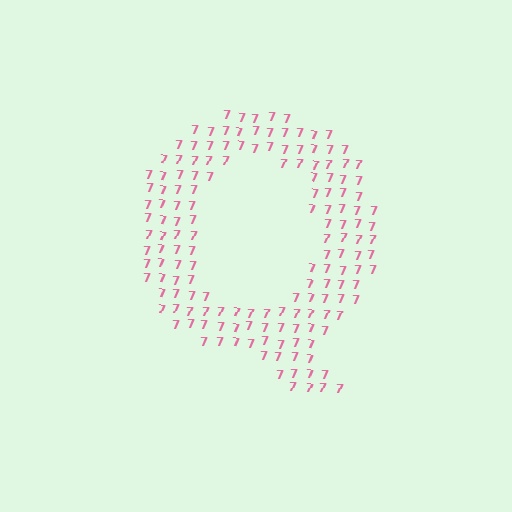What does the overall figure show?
The overall figure shows the letter Q.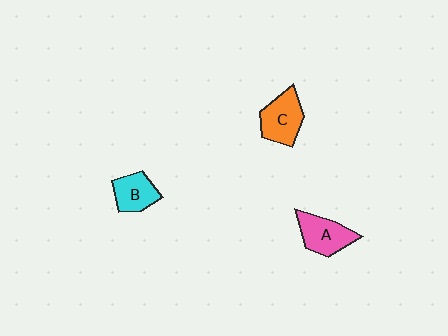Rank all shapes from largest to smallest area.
From largest to smallest: C (orange), A (pink), B (cyan).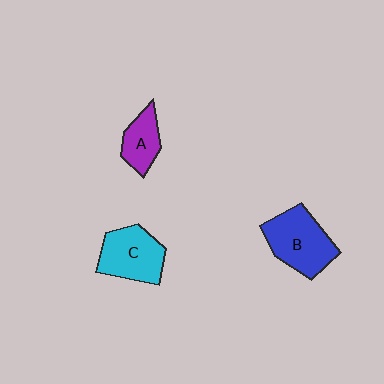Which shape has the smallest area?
Shape A (purple).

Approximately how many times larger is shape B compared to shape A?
Approximately 1.8 times.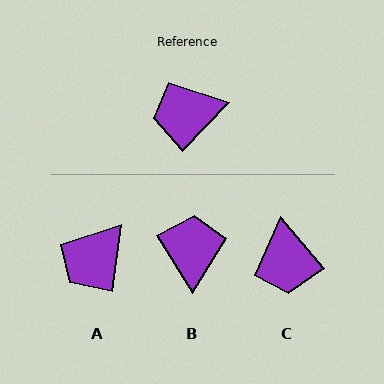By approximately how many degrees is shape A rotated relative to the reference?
Approximately 36 degrees counter-clockwise.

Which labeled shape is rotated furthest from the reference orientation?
B, about 103 degrees away.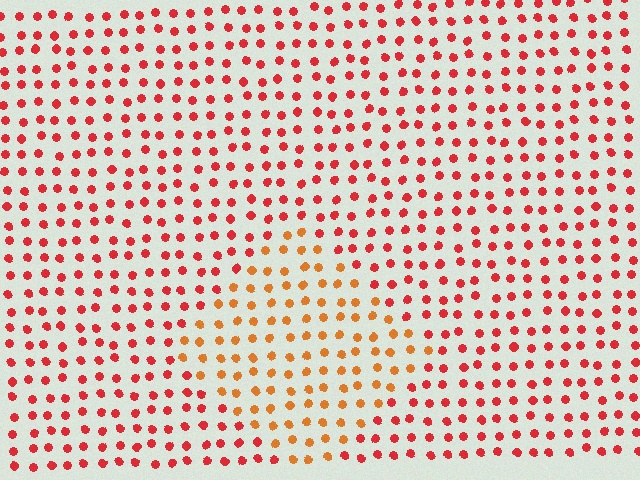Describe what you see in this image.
The image is filled with small red elements in a uniform arrangement. A diamond-shaped region is visible where the elements are tinted to a slightly different hue, forming a subtle color boundary.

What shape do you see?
I see a diamond.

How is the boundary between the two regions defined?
The boundary is defined purely by a slight shift in hue (about 31 degrees). Spacing, size, and orientation are identical on both sides.